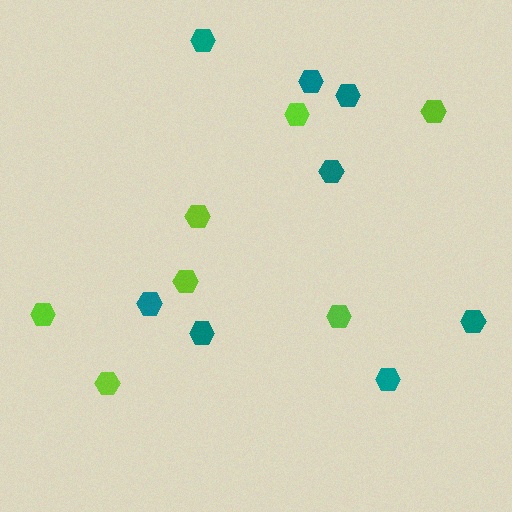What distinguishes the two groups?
There are 2 groups: one group of lime hexagons (7) and one group of teal hexagons (8).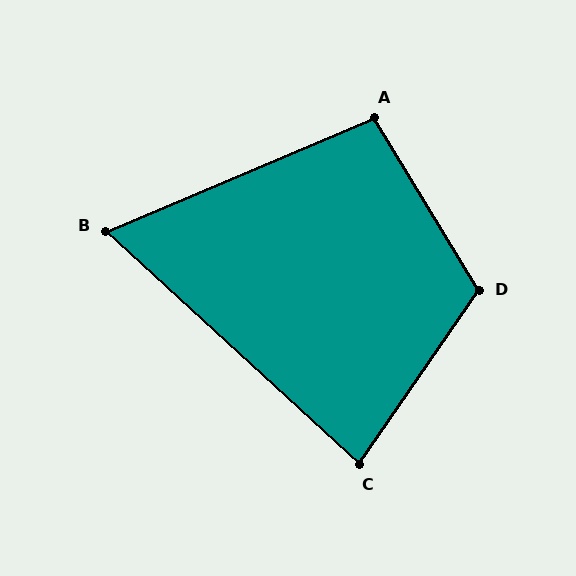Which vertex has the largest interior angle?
D, at approximately 115 degrees.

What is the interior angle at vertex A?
Approximately 98 degrees (obtuse).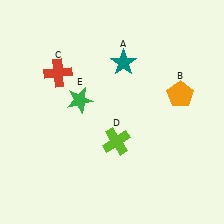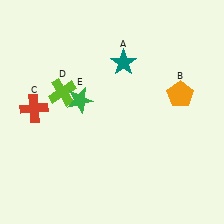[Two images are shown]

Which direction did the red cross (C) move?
The red cross (C) moved down.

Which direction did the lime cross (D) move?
The lime cross (D) moved left.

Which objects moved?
The objects that moved are: the red cross (C), the lime cross (D).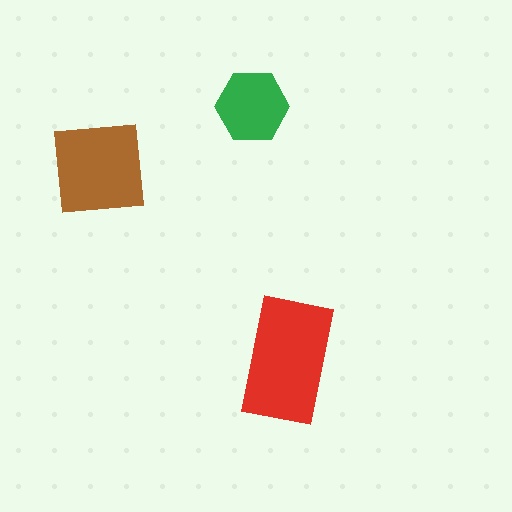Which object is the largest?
The red rectangle.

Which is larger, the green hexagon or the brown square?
The brown square.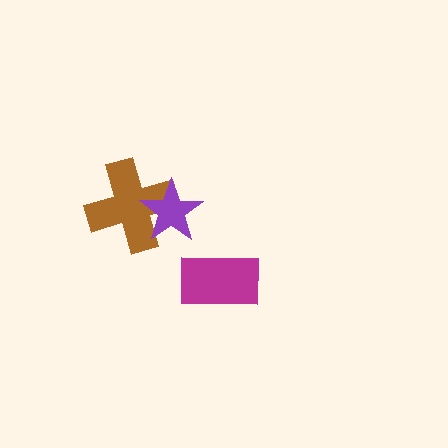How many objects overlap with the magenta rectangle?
0 objects overlap with the magenta rectangle.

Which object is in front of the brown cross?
The purple star is in front of the brown cross.